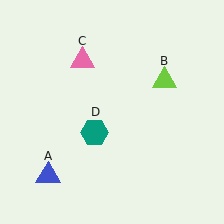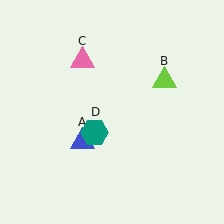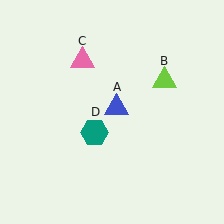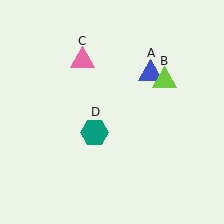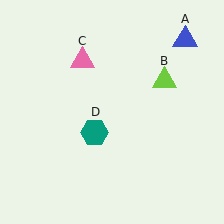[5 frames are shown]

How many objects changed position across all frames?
1 object changed position: blue triangle (object A).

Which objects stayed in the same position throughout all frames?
Lime triangle (object B) and pink triangle (object C) and teal hexagon (object D) remained stationary.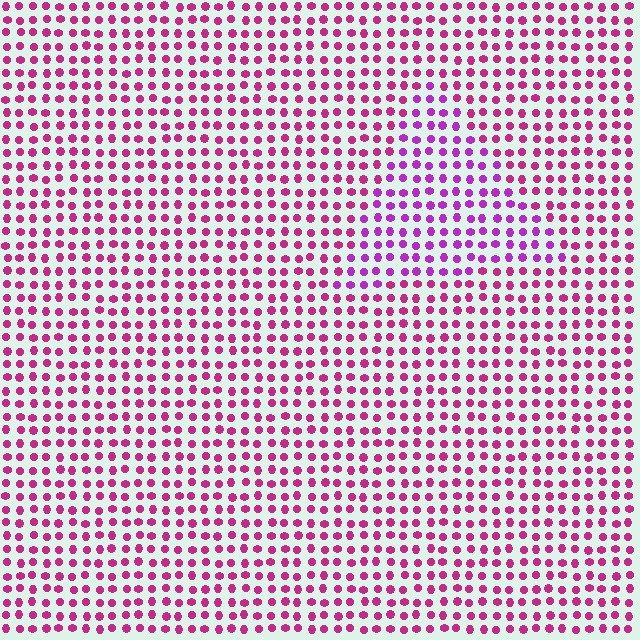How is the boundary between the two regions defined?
The boundary is defined purely by a slight shift in hue (about 28 degrees). Spacing, size, and orientation are identical on both sides.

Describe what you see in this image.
The image is filled with small magenta elements in a uniform arrangement. A triangle-shaped region is visible where the elements are tinted to a slightly different hue, forming a subtle color boundary.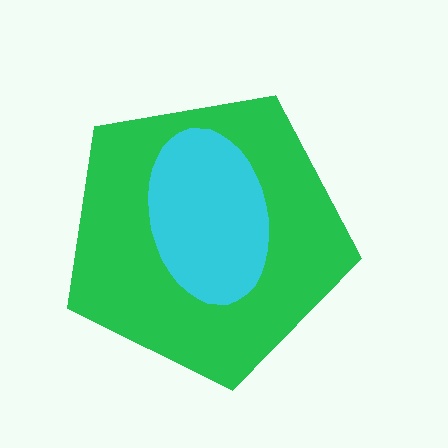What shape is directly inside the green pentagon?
The cyan ellipse.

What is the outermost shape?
The green pentagon.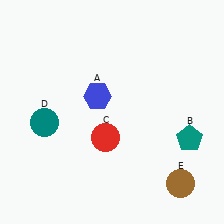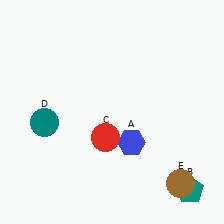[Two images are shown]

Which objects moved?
The objects that moved are: the blue hexagon (A), the teal pentagon (B).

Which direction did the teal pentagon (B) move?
The teal pentagon (B) moved down.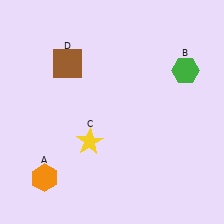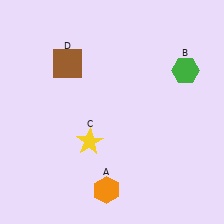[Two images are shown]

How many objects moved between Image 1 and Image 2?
1 object moved between the two images.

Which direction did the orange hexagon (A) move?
The orange hexagon (A) moved right.